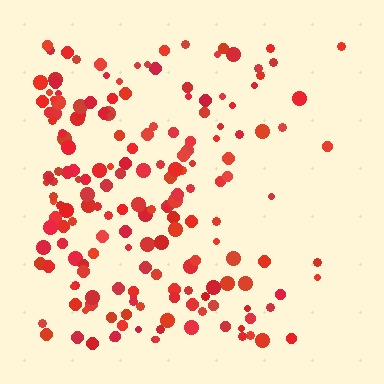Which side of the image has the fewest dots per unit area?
The right.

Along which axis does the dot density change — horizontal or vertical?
Horizontal.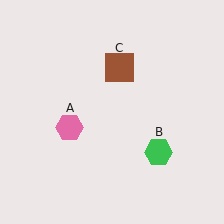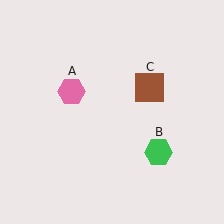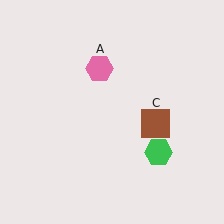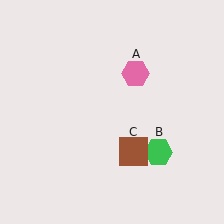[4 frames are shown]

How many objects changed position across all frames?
2 objects changed position: pink hexagon (object A), brown square (object C).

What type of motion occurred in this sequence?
The pink hexagon (object A), brown square (object C) rotated clockwise around the center of the scene.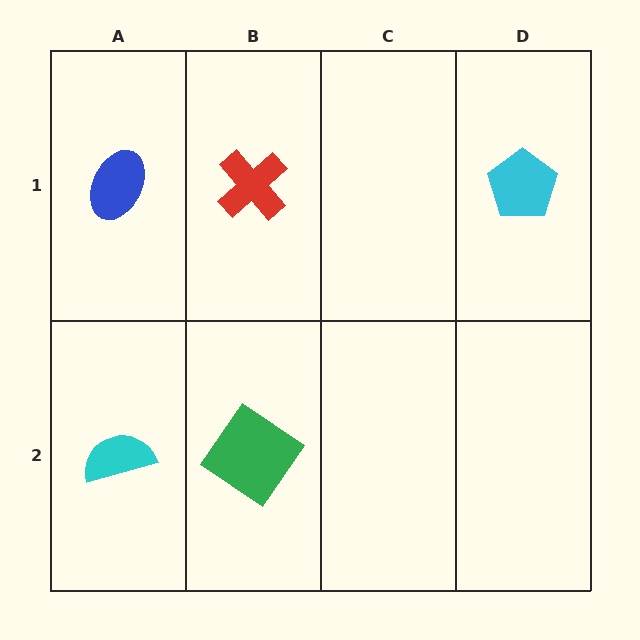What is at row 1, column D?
A cyan pentagon.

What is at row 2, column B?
A green diamond.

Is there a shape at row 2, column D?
No, that cell is empty.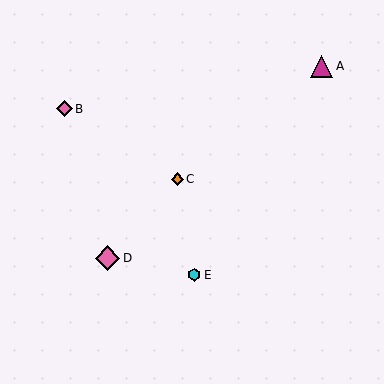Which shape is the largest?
The pink diamond (labeled D) is the largest.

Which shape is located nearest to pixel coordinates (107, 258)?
The pink diamond (labeled D) at (107, 258) is nearest to that location.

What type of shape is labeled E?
Shape E is a cyan hexagon.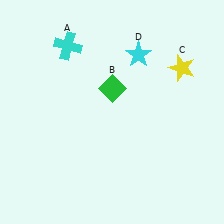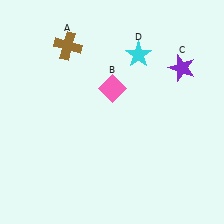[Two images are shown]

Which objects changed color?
A changed from cyan to brown. B changed from green to pink. C changed from yellow to purple.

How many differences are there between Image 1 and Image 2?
There are 3 differences between the two images.